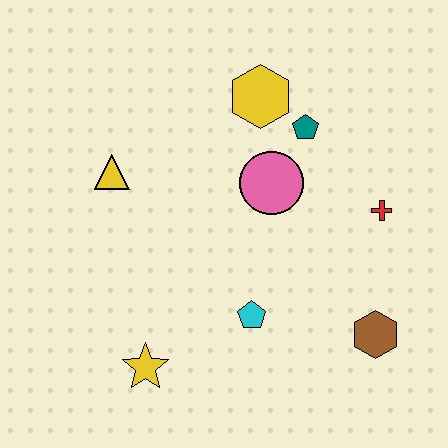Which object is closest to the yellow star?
The cyan pentagon is closest to the yellow star.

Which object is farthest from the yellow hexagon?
The yellow star is farthest from the yellow hexagon.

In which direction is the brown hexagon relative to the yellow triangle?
The brown hexagon is to the right of the yellow triangle.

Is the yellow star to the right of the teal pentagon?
No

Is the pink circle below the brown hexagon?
No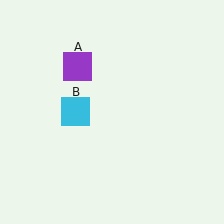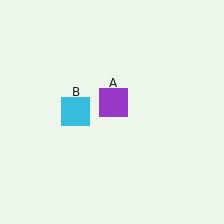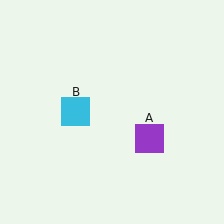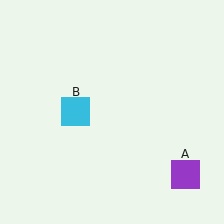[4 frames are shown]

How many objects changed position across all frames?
1 object changed position: purple square (object A).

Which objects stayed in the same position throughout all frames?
Cyan square (object B) remained stationary.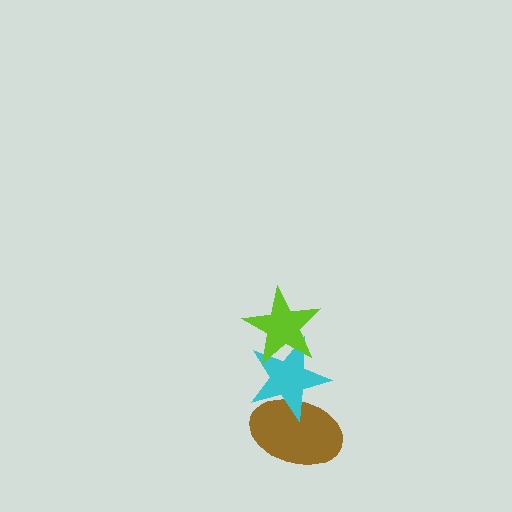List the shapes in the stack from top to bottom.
From top to bottom: the lime star, the cyan star, the brown ellipse.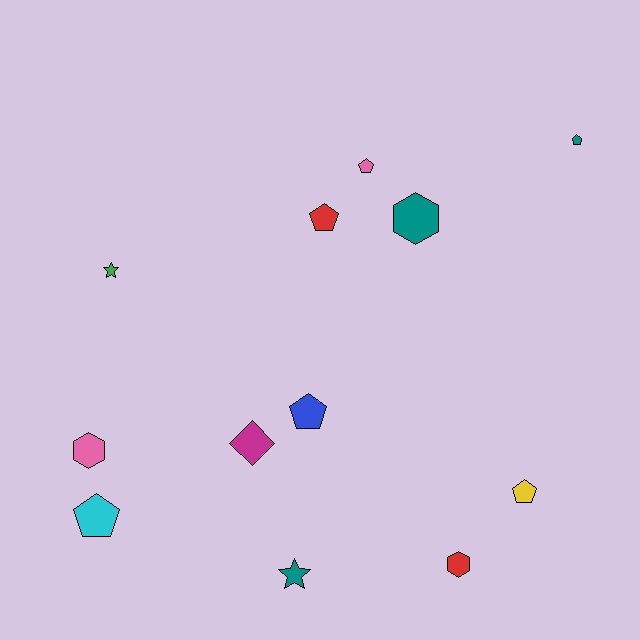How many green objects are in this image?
There is 1 green object.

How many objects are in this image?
There are 12 objects.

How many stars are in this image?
There are 2 stars.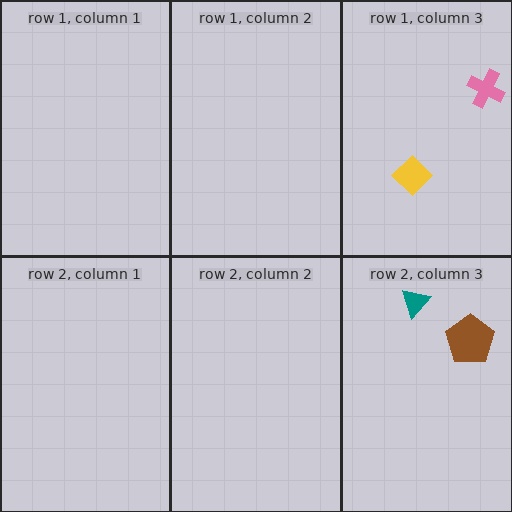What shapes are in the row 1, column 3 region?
The yellow diamond, the pink cross.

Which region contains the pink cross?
The row 1, column 3 region.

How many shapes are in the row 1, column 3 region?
2.